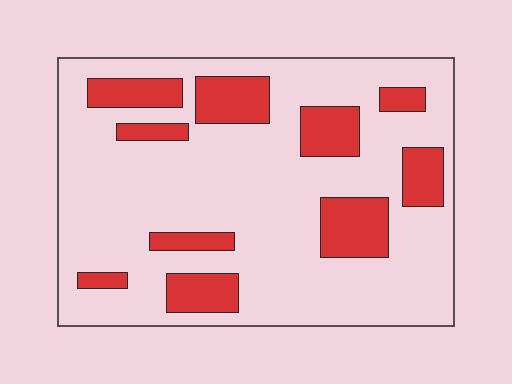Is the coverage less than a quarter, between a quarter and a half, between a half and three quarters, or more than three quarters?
Less than a quarter.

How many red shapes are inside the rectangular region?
10.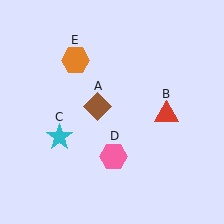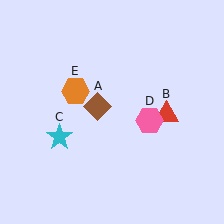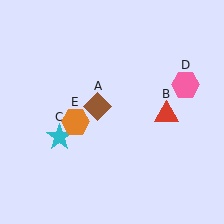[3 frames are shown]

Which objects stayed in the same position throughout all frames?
Brown diamond (object A) and red triangle (object B) and cyan star (object C) remained stationary.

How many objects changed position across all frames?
2 objects changed position: pink hexagon (object D), orange hexagon (object E).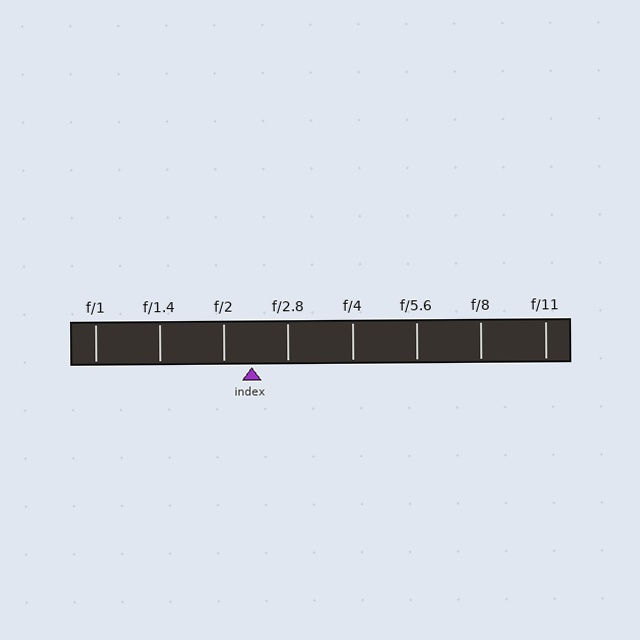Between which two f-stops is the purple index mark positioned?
The index mark is between f/2 and f/2.8.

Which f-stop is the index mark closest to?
The index mark is closest to f/2.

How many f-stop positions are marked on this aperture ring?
There are 8 f-stop positions marked.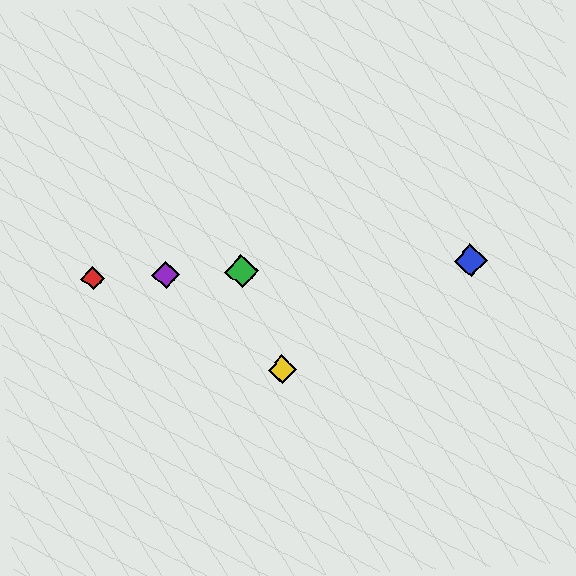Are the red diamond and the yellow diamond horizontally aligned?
No, the red diamond is at y≈278 and the yellow diamond is at y≈369.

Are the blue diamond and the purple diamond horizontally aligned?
Yes, both are at y≈260.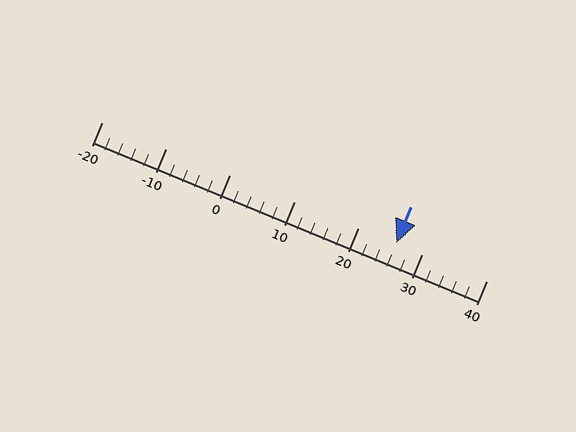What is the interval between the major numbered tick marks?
The major tick marks are spaced 10 units apart.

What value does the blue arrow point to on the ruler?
The blue arrow points to approximately 26.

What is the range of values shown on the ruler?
The ruler shows values from -20 to 40.